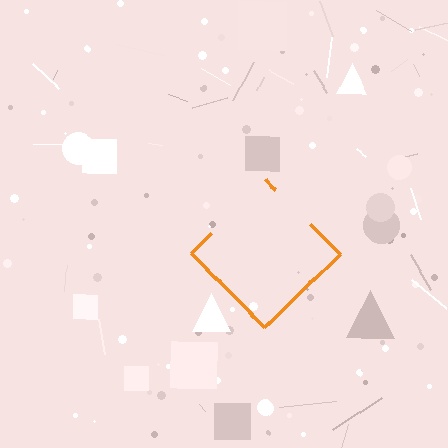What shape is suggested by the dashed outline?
The dashed outline suggests a diamond.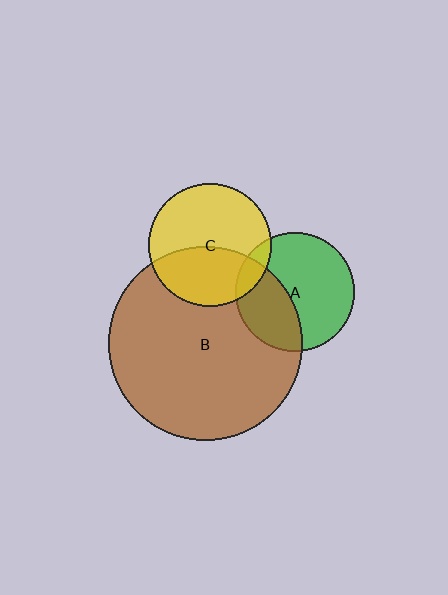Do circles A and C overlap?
Yes.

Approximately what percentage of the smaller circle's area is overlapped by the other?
Approximately 10%.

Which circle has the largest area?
Circle B (brown).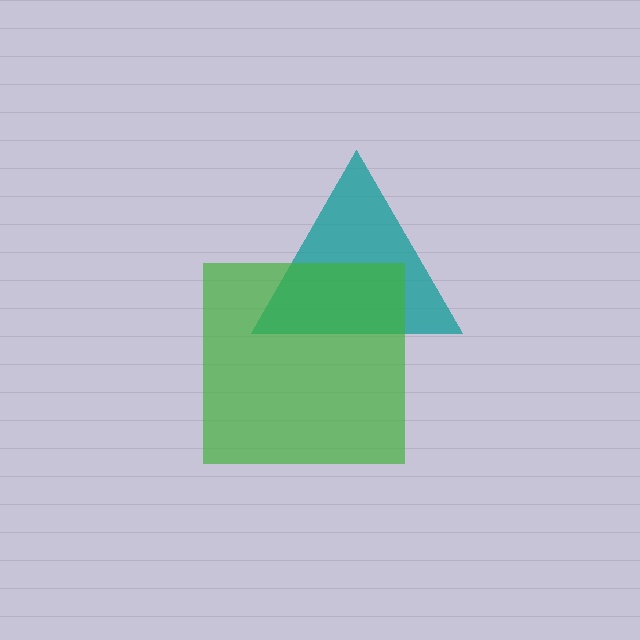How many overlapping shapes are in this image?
There are 2 overlapping shapes in the image.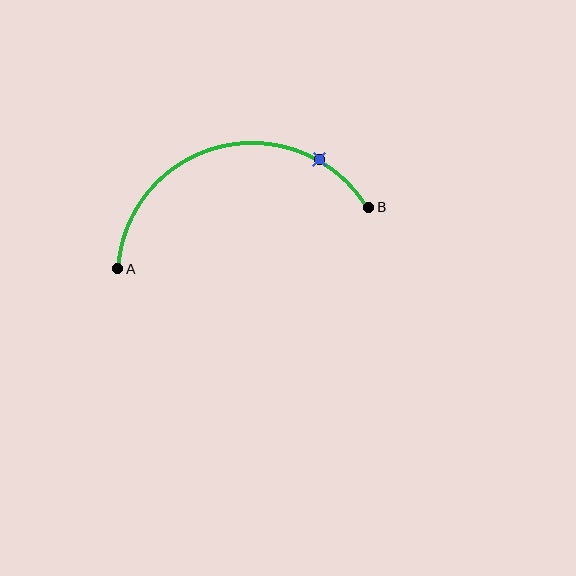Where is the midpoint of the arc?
The arc midpoint is the point on the curve farthest from the straight line joining A and B. It sits above that line.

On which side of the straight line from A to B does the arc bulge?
The arc bulges above the straight line connecting A and B.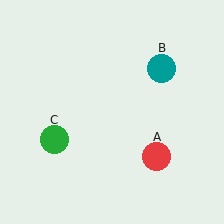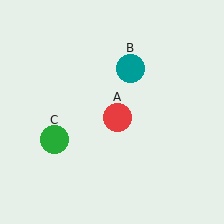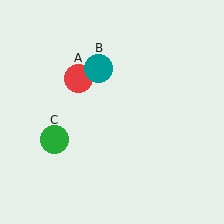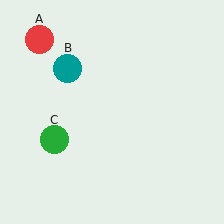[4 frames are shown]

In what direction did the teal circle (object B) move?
The teal circle (object B) moved left.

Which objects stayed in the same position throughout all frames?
Green circle (object C) remained stationary.